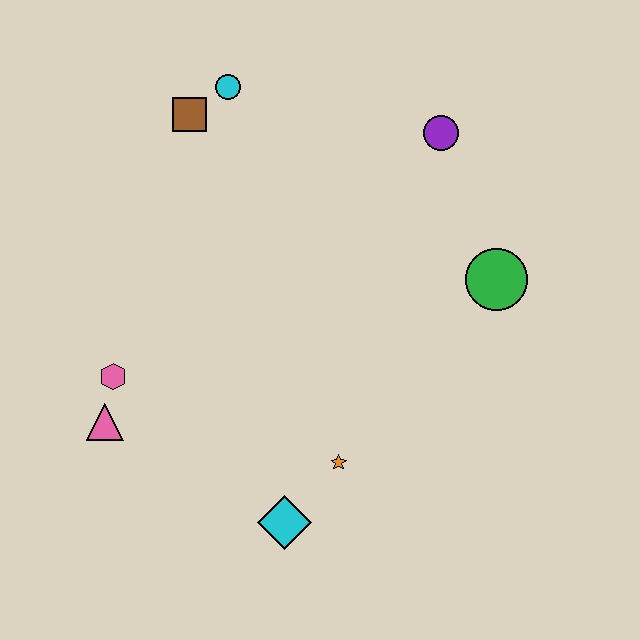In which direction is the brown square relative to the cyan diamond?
The brown square is above the cyan diamond.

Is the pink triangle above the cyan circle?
No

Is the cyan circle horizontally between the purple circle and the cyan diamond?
No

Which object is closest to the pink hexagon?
The pink triangle is closest to the pink hexagon.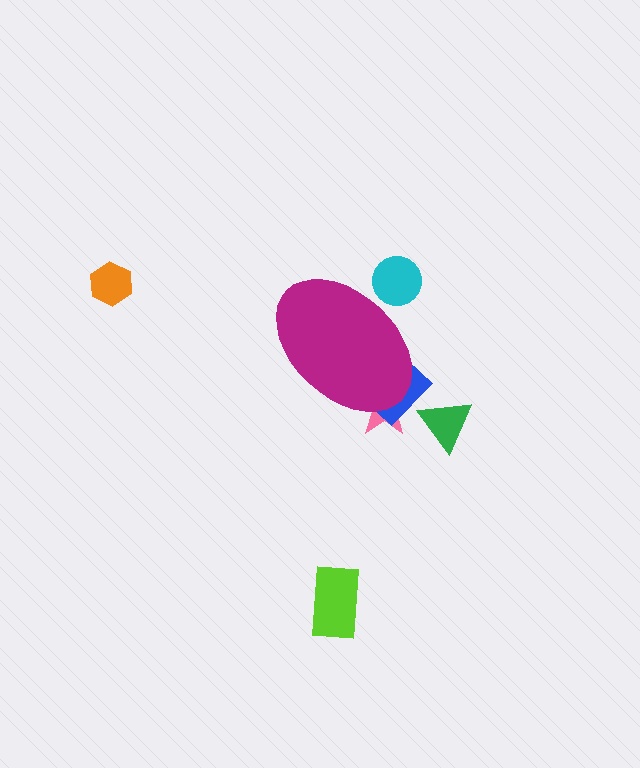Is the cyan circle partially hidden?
Yes, the cyan circle is partially hidden behind the magenta ellipse.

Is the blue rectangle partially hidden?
Yes, the blue rectangle is partially hidden behind the magenta ellipse.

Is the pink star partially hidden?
Yes, the pink star is partially hidden behind the magenta ellipse.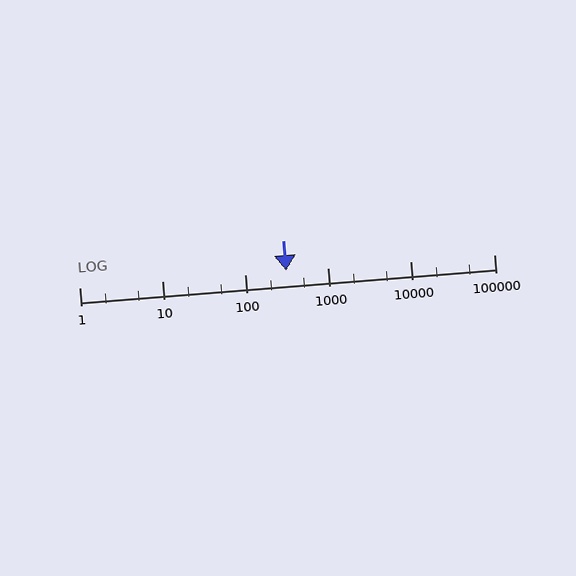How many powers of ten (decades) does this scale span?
The scale spans 5 decades, from 1 to 100000.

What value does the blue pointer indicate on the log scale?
The pointer indicates approximately 310.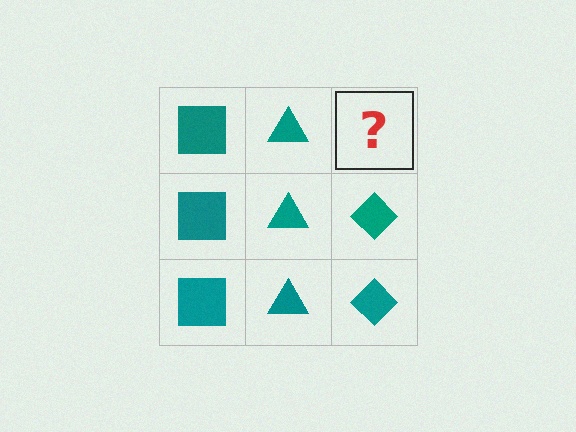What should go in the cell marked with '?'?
The missing cell should contain a teal diamond.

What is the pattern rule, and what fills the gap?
The rule is that each column has a consistent shape. The gap should be filled with a teal diamond.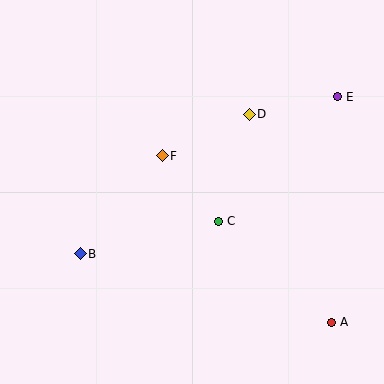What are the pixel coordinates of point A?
Point A is at (332, 322).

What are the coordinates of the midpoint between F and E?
The midpoint between F and E is at (250, 126).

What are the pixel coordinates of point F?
Point F is at (162, 156).